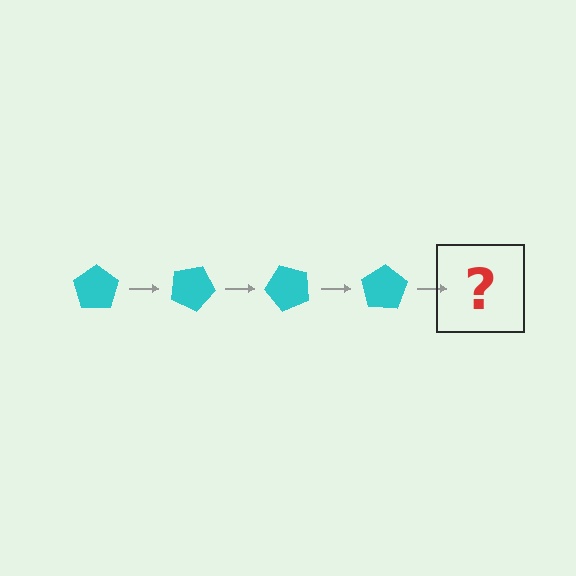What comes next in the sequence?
The next element should be a cyan pentagon rotated 100 degrees.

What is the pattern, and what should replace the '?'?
The pattern is that the pentagon rotates 25 degrees each step. The '?' should be a cyan pentagon rotated 100 degrees.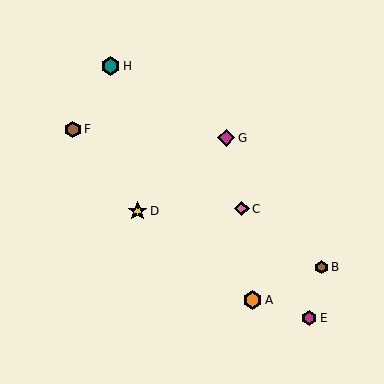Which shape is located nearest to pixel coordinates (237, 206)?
The pink diamond (labeled C) at (242, 209) is nearest to that location.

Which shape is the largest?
The yellow star (labeled D) is the largest.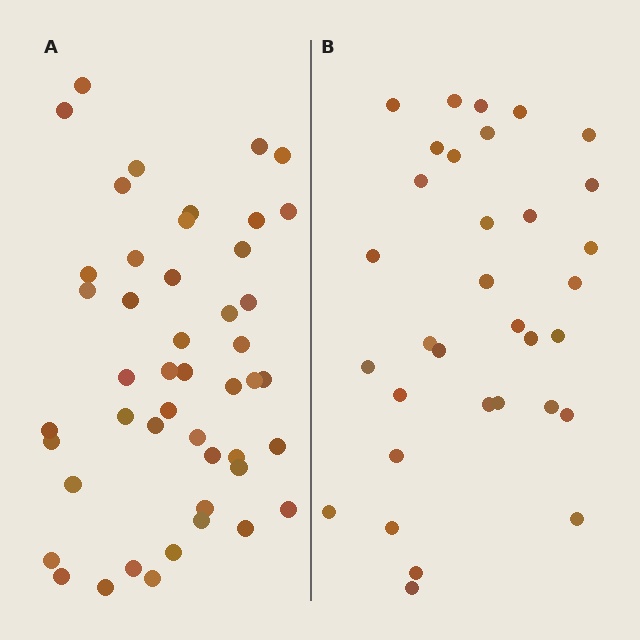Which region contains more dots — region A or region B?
Region A (the left region) has more dots.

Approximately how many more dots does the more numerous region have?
Region A has approximately 15 more dots than region B.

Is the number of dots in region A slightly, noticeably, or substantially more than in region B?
Region A has noticeably more, but not dramatically so. The ratio is roughly 1.4 to 1.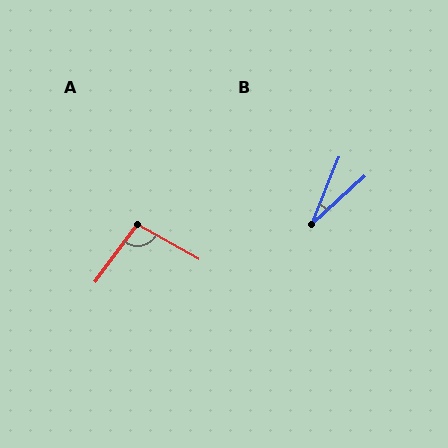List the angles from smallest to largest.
B (26°), A (97°).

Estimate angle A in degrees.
Approximately 97 degrees.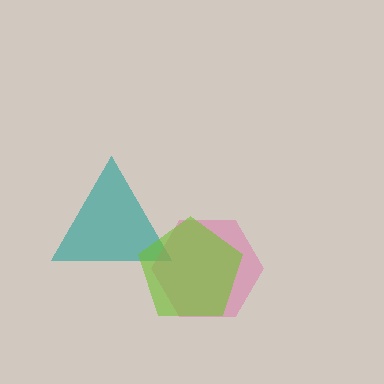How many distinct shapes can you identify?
There are 3 distinct shapes: a teal triangle, a pink hexagon, a lime pentagon.